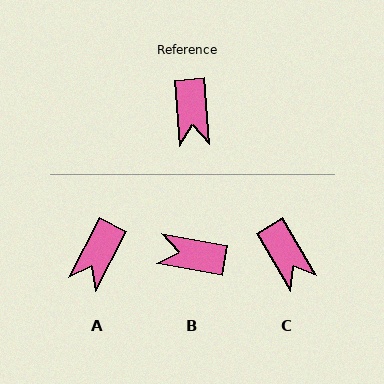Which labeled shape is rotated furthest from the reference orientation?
B, about 104 degrees away.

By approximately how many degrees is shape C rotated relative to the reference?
Approximately 26 degrees counter-clockwise.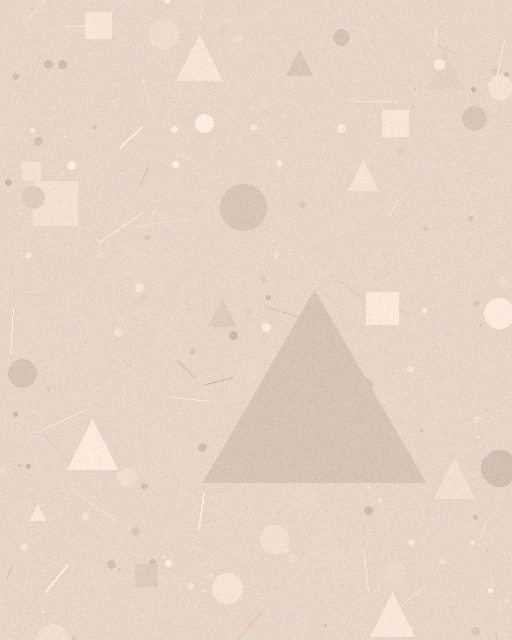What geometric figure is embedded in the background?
A triangle is embedded in the background.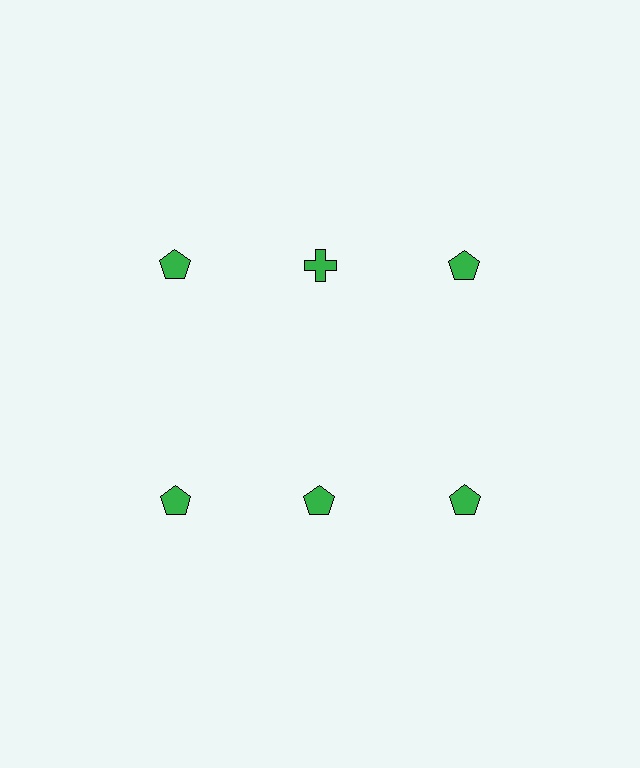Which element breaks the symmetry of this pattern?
The green cross in the top row, second from left column breaks the symmetry. All other shapes are green pentagons.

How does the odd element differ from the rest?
It has a different shape: cross instead of pentagon.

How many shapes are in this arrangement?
There are 6 shapes arranged in a grid pattern.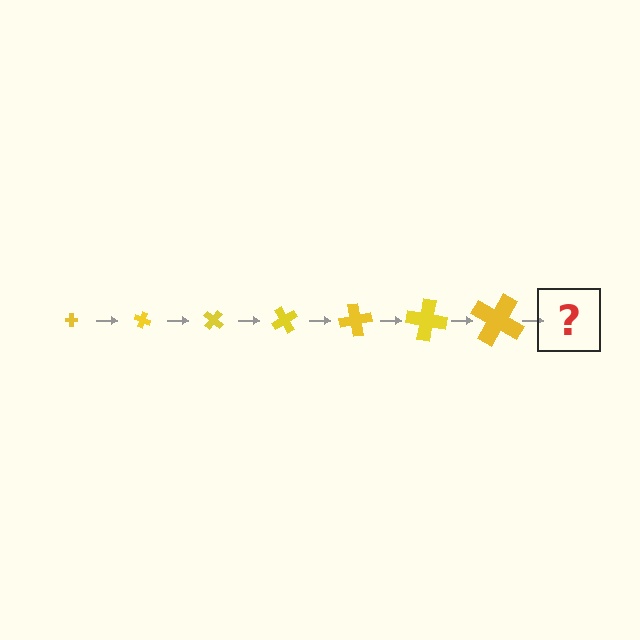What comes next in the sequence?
The next element should be a cross, larger than the previous one and rotated 140 degrees from the start.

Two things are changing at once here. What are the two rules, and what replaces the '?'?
The two rules are that the cross grows larger each step and it rotates 20 degrees each step. The '?' should be a cross, larger than the previous one and rotated 140 degrees from the start.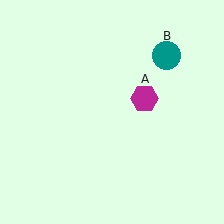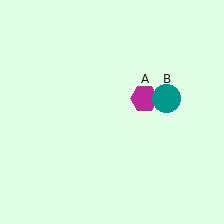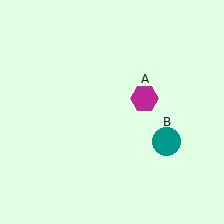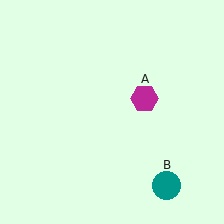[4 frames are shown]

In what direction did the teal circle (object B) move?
The teal circle (object B) moved down.